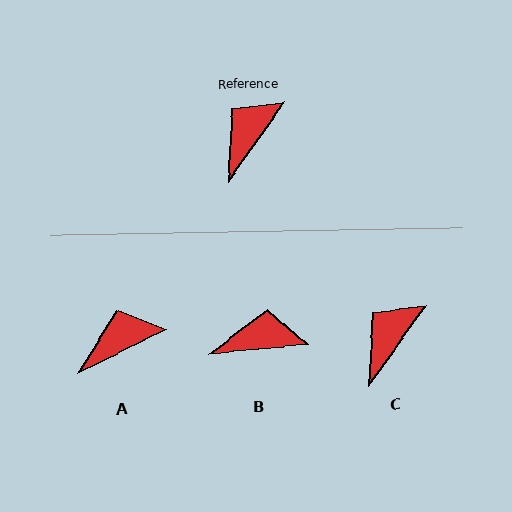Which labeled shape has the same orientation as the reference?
C.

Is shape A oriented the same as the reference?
No, it is off by about 28 degrees.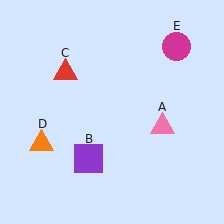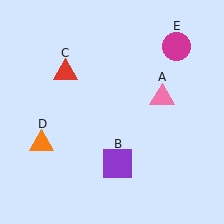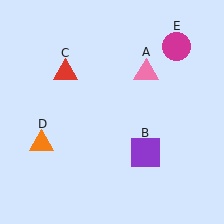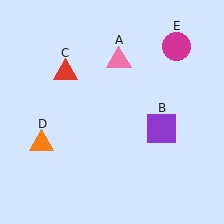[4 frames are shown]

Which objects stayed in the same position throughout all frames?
Red triangle (object C) and orange triangle (object D) and magenta circle (object E) remained stationary.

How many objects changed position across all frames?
2 objects changed position: pink triangle (object A), purple square (object B).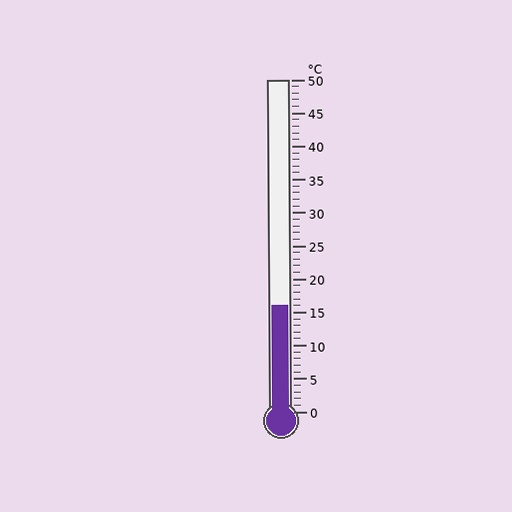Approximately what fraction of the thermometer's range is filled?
The thermometer is filled to approximately 30% of its range.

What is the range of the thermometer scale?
The thermometer scale ranges from 0°C to 50°C.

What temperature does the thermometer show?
The thermometer shows approximately 16°C.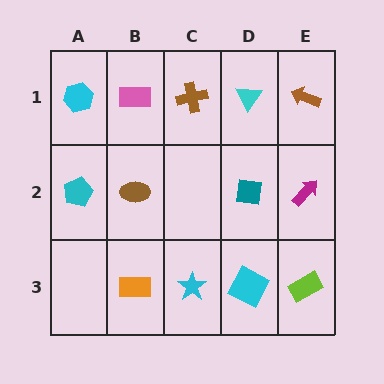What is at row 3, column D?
A cyan square.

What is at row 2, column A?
A cyan pentagon.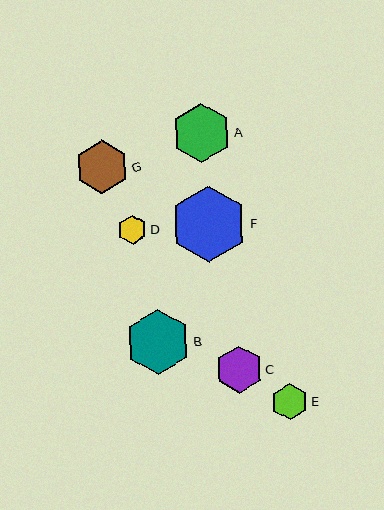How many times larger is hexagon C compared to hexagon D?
Hexagon C is approximately 1.6 times the size of hexagon D.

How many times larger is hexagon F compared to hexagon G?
Hexagon F is approximately 1.4 times the size of hexagon G.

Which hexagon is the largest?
Hexagon F is the largest with a size of approximately 76 pixels.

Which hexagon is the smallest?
Hexagon D is the smallest with a size of approximately 29 pixels.